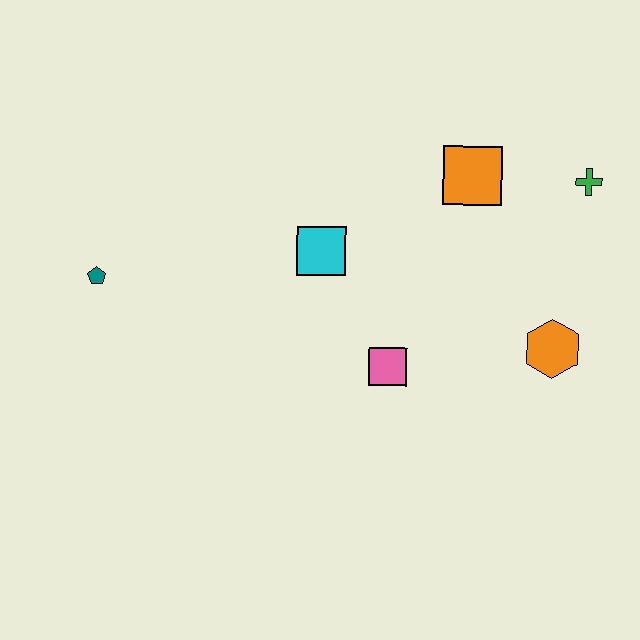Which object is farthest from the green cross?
The teal pentagon is farthest from the green cross.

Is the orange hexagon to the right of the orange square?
Yes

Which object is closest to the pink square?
The cyan square is closest to the pink square.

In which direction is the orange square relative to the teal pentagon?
The orange square is to the right of the teal pentagon.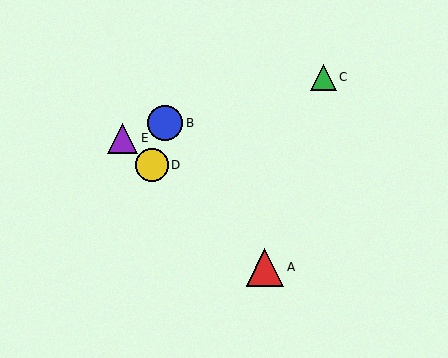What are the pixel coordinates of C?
Object C is at (323, 77).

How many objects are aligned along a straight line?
3 objects (A, D, E) are aligned along a straight line.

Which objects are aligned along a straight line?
Objects A, D, E are aligned along a straight line.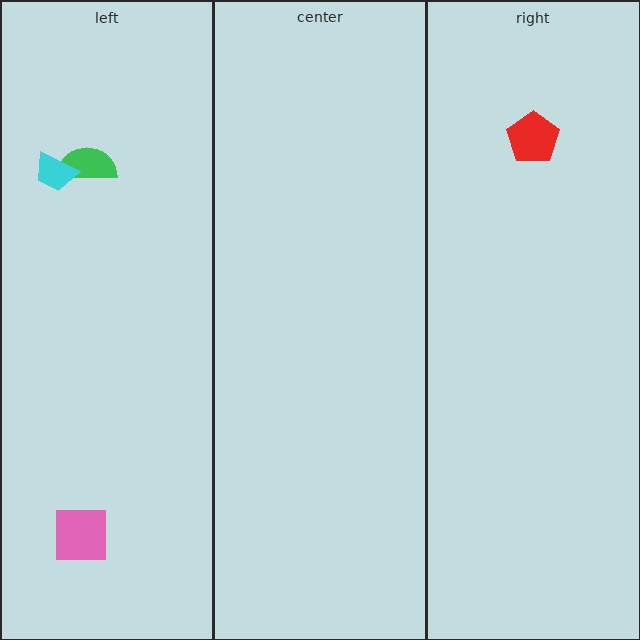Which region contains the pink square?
The left region.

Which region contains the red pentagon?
The right region.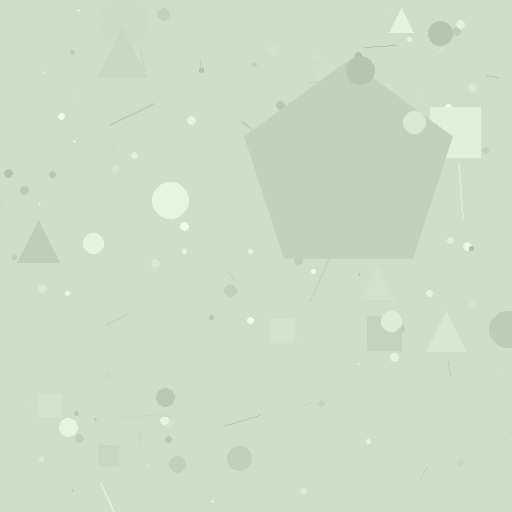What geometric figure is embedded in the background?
A pentagon is embedded in the background.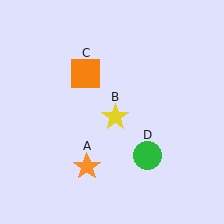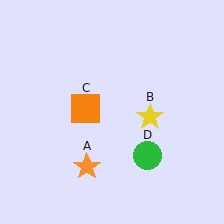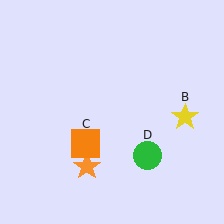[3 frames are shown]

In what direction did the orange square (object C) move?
The orange square (object C) moved down.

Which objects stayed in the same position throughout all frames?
Orange star (object A) and green circle (object D) remained stationary.